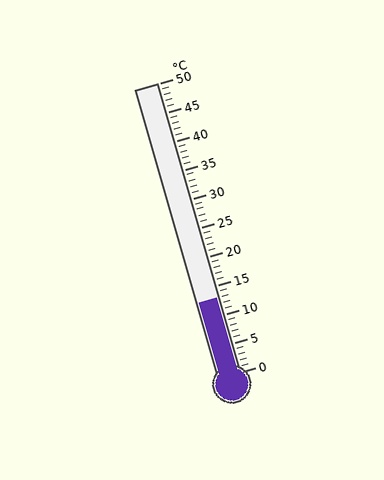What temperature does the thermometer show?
The thermometer shows approximately 13°C.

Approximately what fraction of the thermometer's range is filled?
The thermometer is filled to approximately 25% of its range.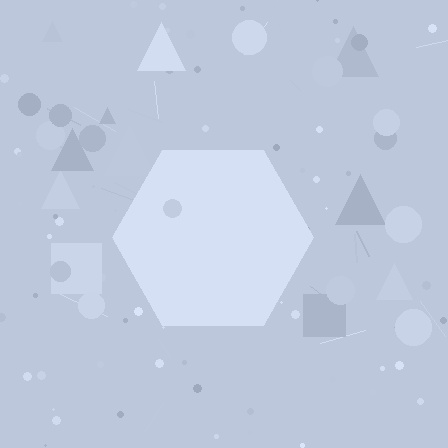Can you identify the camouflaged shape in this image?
The camouflaged shape is a hexagon.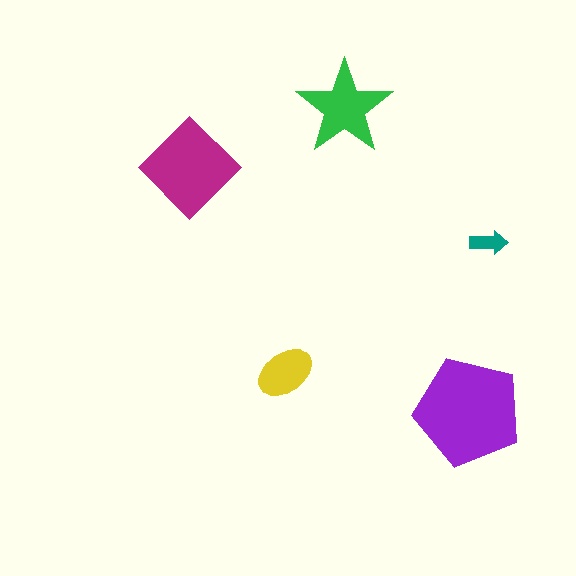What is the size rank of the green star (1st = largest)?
3rd.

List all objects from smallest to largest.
The teal arrow, the yellow ellipse, the green star, the magenta diamond, the purple pentagon.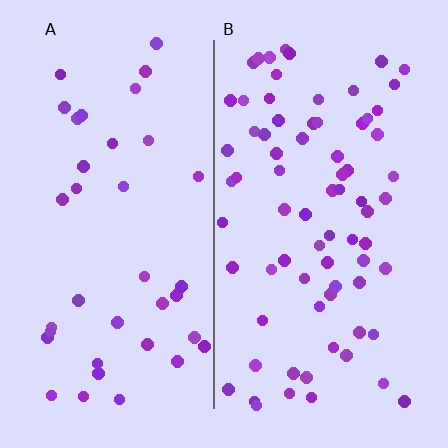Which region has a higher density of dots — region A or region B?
B (the right).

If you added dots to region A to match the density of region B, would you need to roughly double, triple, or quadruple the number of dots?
Approximately double.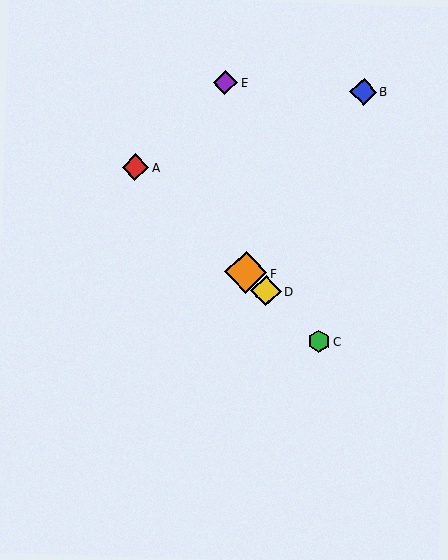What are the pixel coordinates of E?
Object E is at (226, 82).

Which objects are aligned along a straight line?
Objects A, C, D, F are aligned along a straight line.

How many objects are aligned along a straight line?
4 objects (A, C, D, F) are aligned along a straight line.